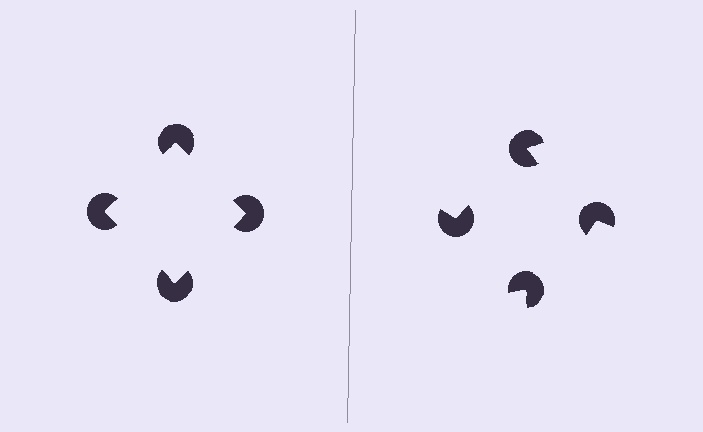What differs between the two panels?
The pac-man discs are positioned identically on both sides; only the wedge orientations differ. On the left they align to a square; on the right they are misaligned.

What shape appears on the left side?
An illusory square.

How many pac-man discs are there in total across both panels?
8 — 4 on each side.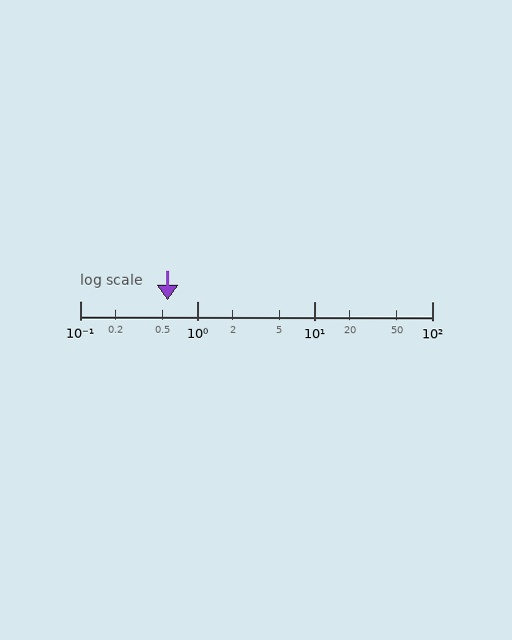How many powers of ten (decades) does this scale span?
The scale spans 3 decades, from 0.1 to 100.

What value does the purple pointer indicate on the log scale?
The pointer indicates approximately 0.56.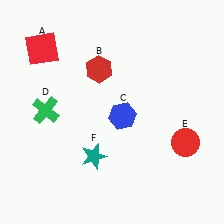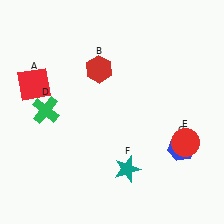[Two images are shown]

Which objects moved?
The objects that moved are: the red square (A), the blue hexagon (C), the teal star (F).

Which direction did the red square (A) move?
The red square (A) moved down.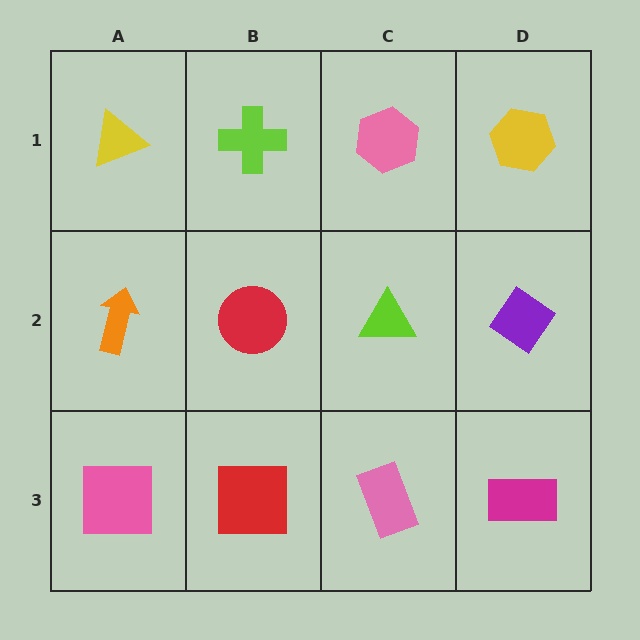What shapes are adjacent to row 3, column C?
A lime triangle (row 2, column C), a red square (row 3, column B), a magenta rectangle (row 3, column D).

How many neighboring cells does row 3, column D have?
2.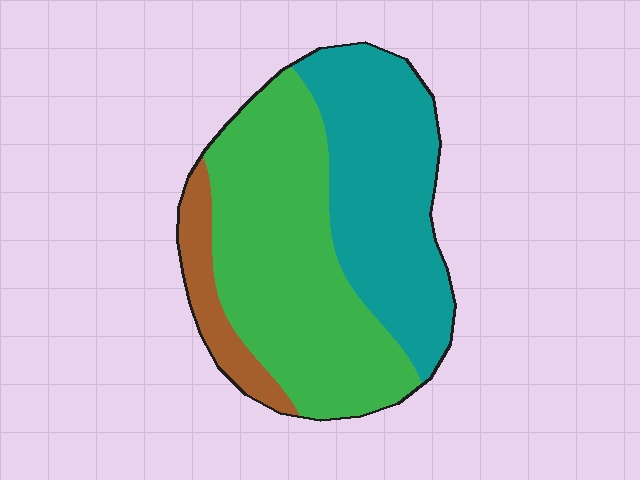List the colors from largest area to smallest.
From largest to smallest: green, teal, brown.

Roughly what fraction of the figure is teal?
Teal takes up between a quarter and a half of the figure.